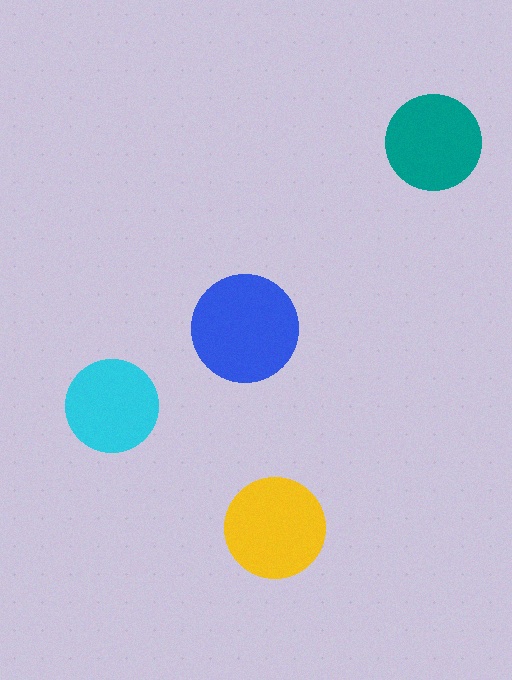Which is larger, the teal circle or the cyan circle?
The teal one.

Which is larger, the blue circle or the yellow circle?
The blue one.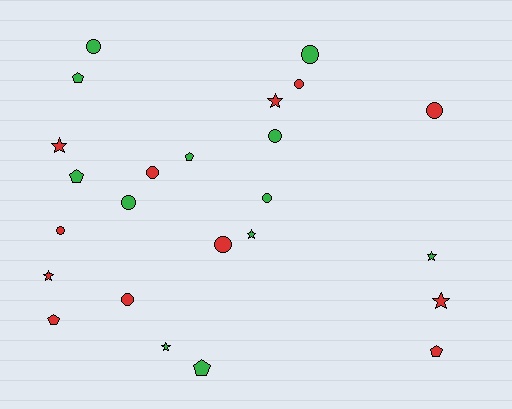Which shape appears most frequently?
Circle, with 11 objects.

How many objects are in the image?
There are 24 objects.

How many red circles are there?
There are 6 red circles.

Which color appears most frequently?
Green, with 12 objects.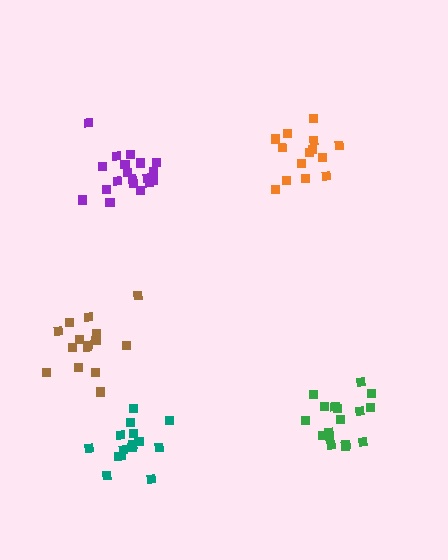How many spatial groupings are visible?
There are 5 spatial groupings.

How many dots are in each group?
Group 1: 17 dots, Group 2: 19 dots, Group 3: 16 dots, Group 4: 14 dots, Group 5: 15 dots (81 total).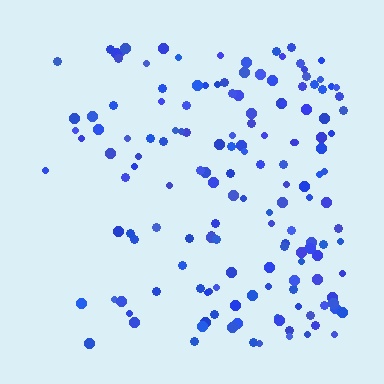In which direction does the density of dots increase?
From left to right, with the right side densest.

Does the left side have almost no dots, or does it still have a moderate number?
Still a moderate number, just noticeably fewer than the right.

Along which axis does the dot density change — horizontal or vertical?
Horizontal.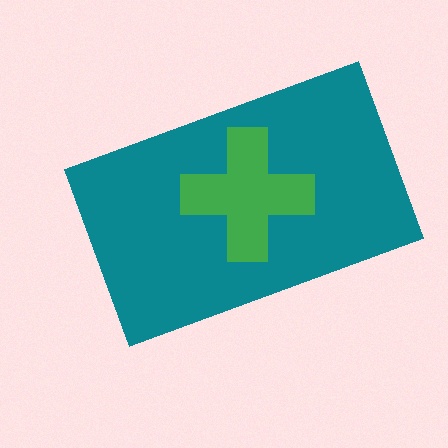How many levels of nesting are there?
2.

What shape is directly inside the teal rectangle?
The green cross.